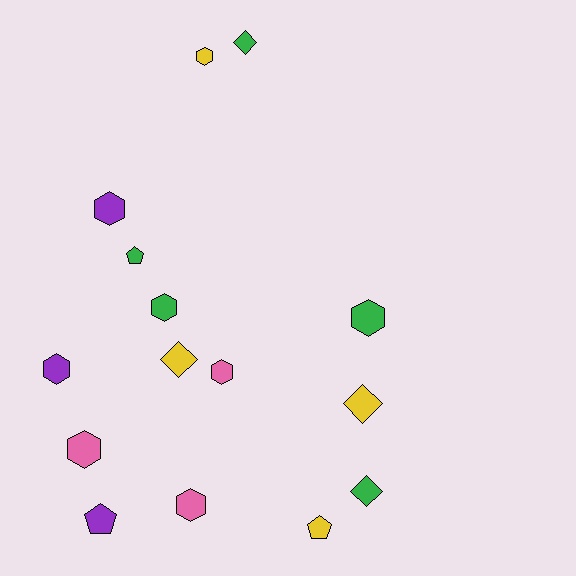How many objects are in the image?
There are 15 objects.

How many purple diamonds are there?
There are no purple diamonds.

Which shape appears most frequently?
Hexagon, with 8 objects.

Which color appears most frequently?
Green, with 5 objects.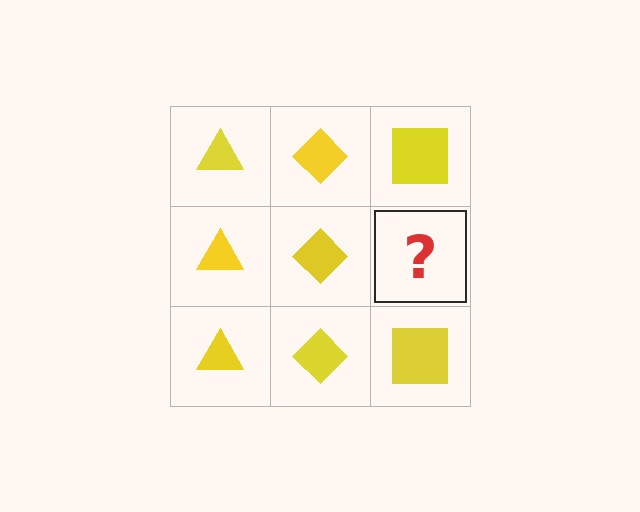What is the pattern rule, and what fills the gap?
The rule is that each column has a consistent shape. The gap should be filled with a yellow square.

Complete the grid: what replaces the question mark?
The question mark should be replaced with a yellow square.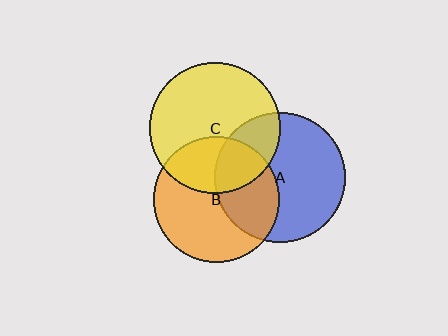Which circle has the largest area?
Circle C (yellow).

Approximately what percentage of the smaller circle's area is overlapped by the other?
Approximately 25%.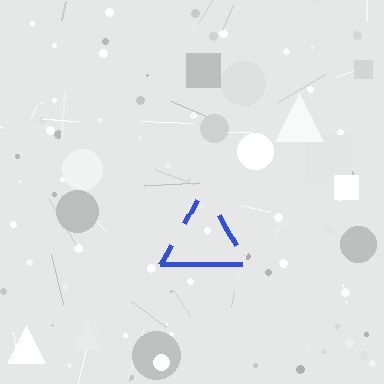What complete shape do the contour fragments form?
The contour fragments form a triangle.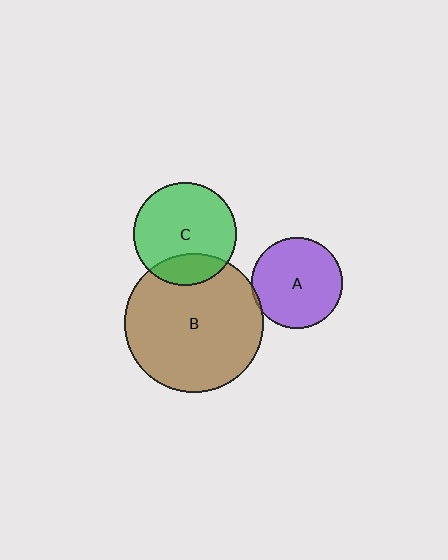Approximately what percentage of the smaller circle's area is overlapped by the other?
Approximately 5%.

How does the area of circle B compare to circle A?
Approximately 2.3 times.